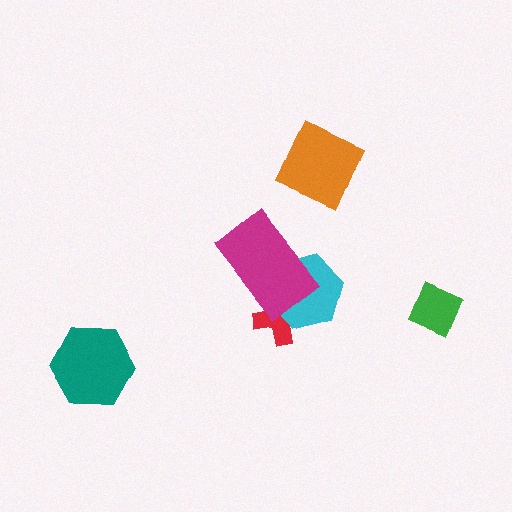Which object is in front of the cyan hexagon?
The magenta rectangle is in front of the cyan hexagon.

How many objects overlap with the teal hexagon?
0 objects overlap with the teal hexagon.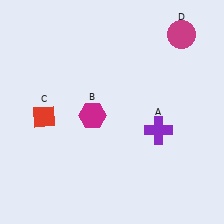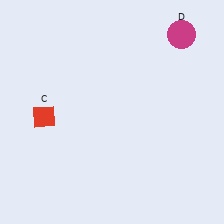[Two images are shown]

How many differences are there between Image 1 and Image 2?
There are 2 differences between the two images.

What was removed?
The magenta hexagon (B), the purple cross (A) were removed in Image 2.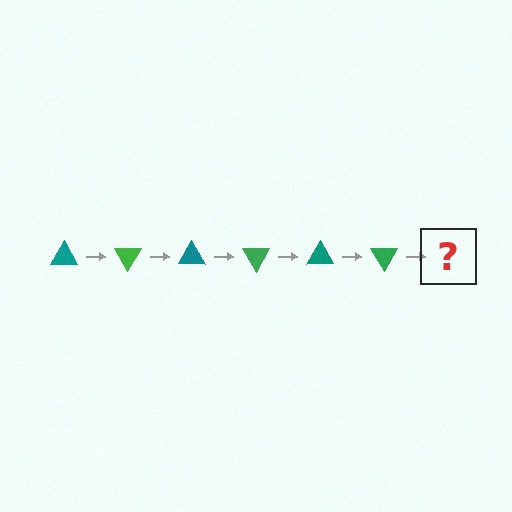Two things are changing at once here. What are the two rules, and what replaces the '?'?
The two rules are that it rotates 60 degrees each step and the color cycles through teal and green. The '?' should be a teal triangle, rotated 360 degrees from the start.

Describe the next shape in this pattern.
It should be a teal triangle, rotated 360 degrees from the start.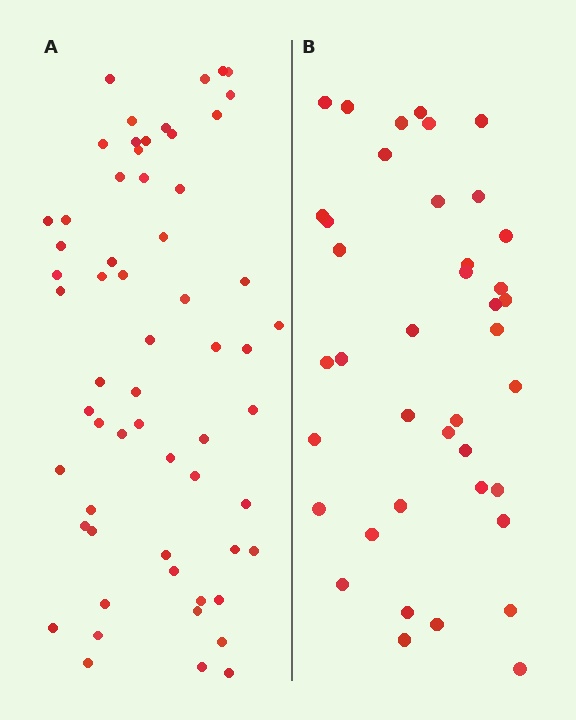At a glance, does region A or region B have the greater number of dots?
Region A (the left region) has more dots.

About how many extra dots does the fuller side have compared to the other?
Region A has approximately 20 more dots than region B.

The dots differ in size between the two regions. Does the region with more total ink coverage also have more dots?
No. Region B has more total ink coverage because its dots are larger, but region A actually contains more individual dots. Total area can be misleading — the number of items is what matters here.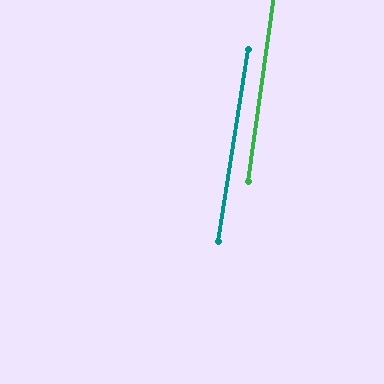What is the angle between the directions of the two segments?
Approximately 1 degree.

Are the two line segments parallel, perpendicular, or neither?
Parallel — their directions differ by only 0.9°.